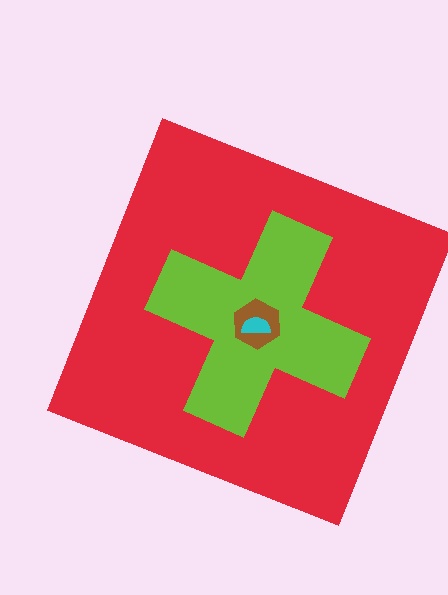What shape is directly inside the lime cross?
The brown hexagon.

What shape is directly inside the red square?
The lime cross.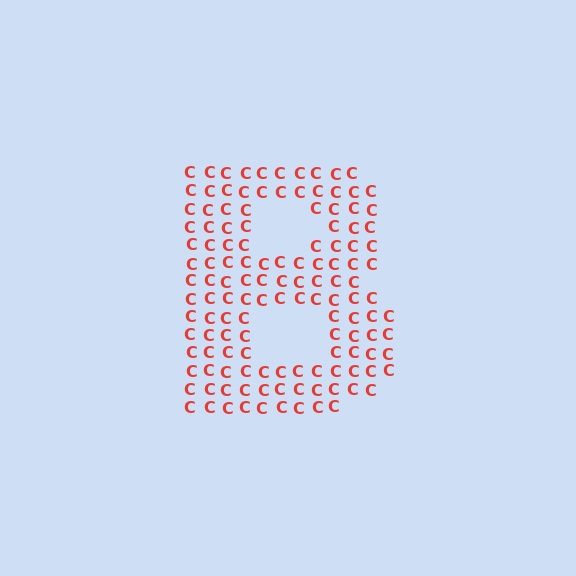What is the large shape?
The large shape is the letter B.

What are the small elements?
The small elements are letter C's.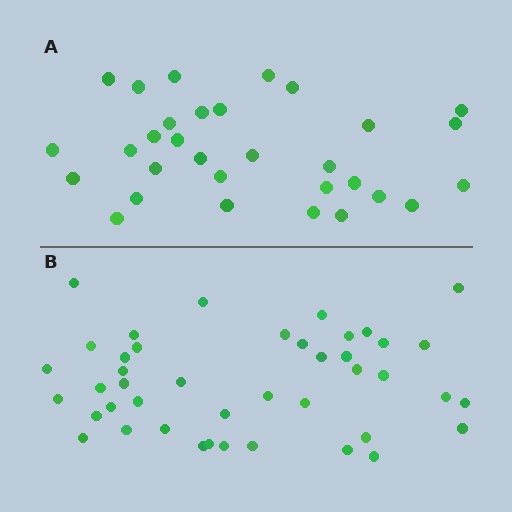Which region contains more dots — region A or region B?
Region B (the bottom region) has more dots.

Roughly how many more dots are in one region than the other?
Region B has roughly 12 or so more dots than region A.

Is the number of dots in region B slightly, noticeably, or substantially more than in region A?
Region B has noticeably more, but not dramatically so. The ratio is roughly 1.4 to 1.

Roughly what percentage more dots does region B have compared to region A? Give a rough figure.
About 40% more.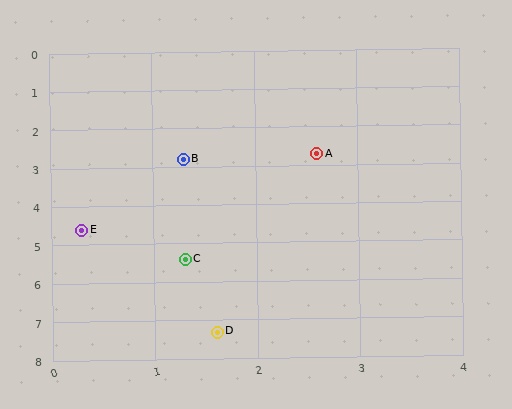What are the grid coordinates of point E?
Point E is at approximately (0.3, 4.6).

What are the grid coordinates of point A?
Point A is at approximately (2.6, 2.7).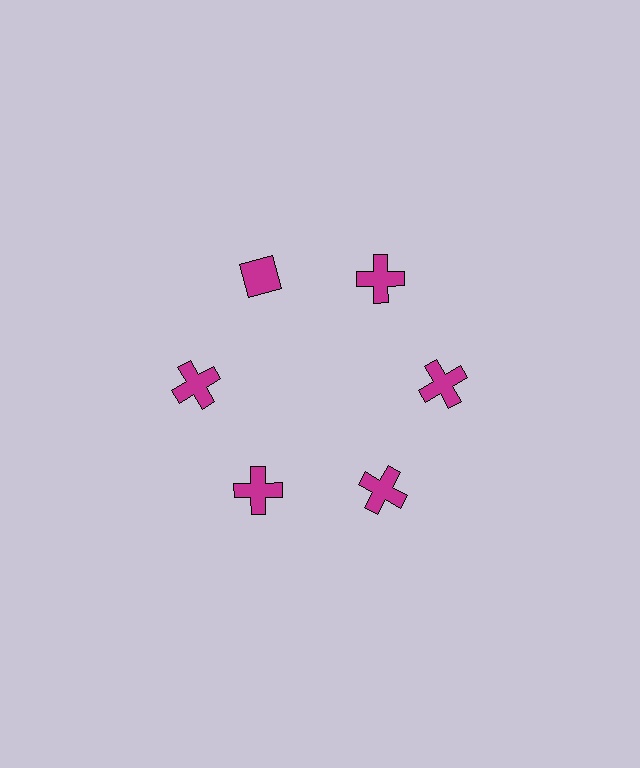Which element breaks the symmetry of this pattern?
The magenta diamond at roughly the 11 o'clock position breaks the symmetry. All other shapes are magenta crosses.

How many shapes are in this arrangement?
There are 6 shapes arranged in a ring pattern.